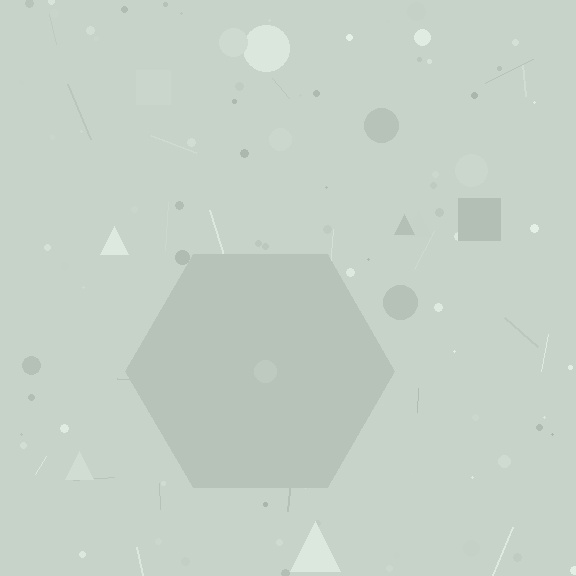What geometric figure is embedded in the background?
A hexagon is embedded in the background.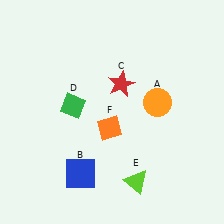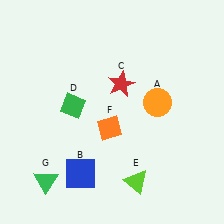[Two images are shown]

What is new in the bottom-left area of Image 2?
A green triangle (G) was added in the bottom-left area of Image 2.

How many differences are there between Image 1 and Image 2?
There is 1 difference between the two images.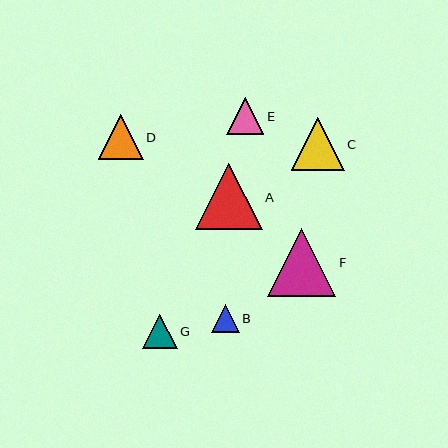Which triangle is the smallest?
Triangle B is the smallest with a size of approximately 28 pixels.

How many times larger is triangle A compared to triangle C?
Triangle A is approximately 1.3 times the size of triangle C.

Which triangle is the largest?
Triangle F is the largest with a size of approximately 68 pixels.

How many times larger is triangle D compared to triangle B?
Triangle D is approximately 1.6 times the size of triangle B.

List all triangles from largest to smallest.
From largest to smallest: F, A, C, D, E, G, B.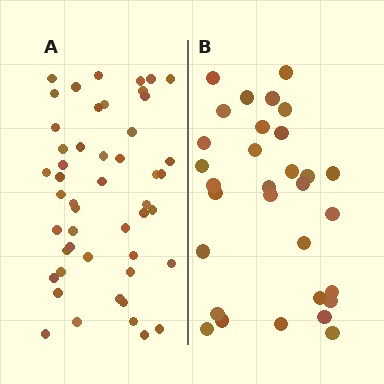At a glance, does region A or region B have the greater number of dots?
Region A (the left region) has more dots.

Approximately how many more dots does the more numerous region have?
Region A has approximately 20 more dots than region B.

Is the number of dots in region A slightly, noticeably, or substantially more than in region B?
Region A has substantially more. The ratio is roughly 1.6 to 1.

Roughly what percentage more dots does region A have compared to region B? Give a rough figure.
About 60% more.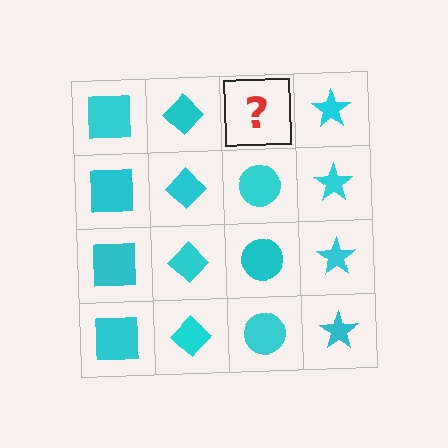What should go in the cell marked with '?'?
The missing cell should contain a cyan circle.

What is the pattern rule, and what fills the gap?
The rule is that each column has a consistent shape. The gap should be filled with a cyan circle.